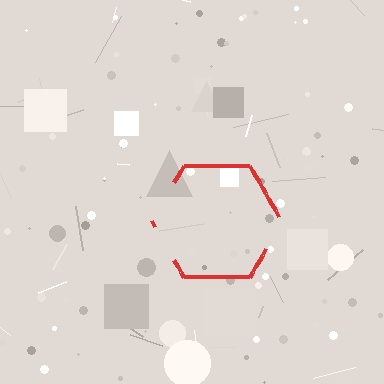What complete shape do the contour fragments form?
The contour fragments form a hexagon.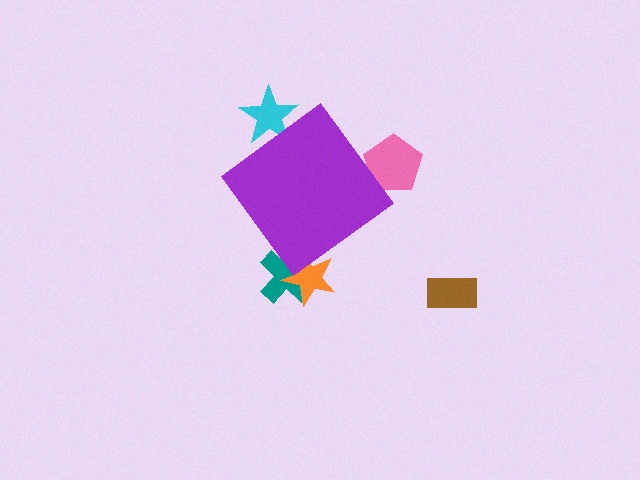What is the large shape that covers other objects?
A purple diamond.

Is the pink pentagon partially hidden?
Yes, the pink pentagon is partially hidden behind the purple diamond.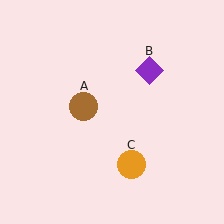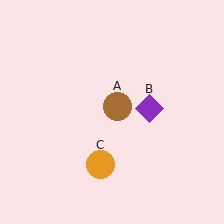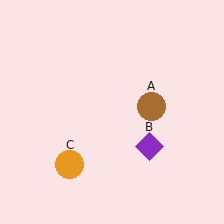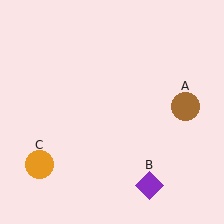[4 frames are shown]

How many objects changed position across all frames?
3 objects changed position: brown circle (object A), purple diamond (object B), orange circle (object C).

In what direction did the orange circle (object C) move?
The orange circle (object C) moved left.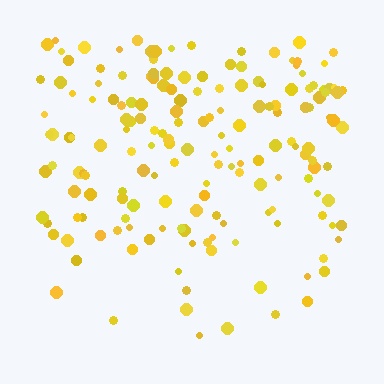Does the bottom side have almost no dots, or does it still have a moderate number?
Still a moderate number, just noticeably fewer than the top.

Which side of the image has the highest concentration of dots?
The top.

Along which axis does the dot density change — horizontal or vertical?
Vertical.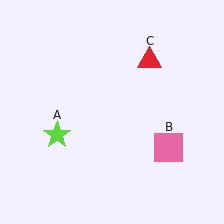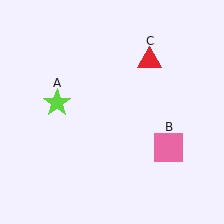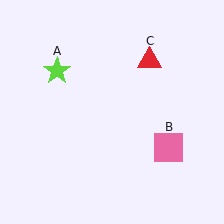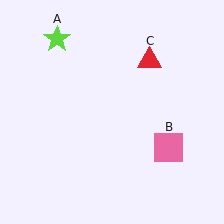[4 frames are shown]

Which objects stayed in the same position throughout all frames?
Pink square (object B) and red triangle (object C) remained stationary.